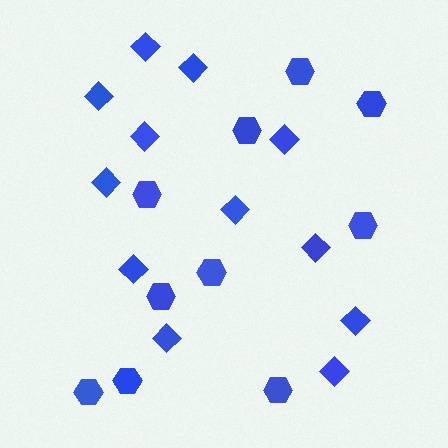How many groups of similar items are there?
There are 2 groups: one group of diamonds (12) and one group of hexagons (10).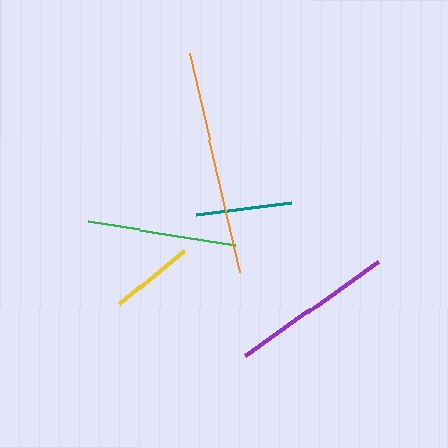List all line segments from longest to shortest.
From longest to shortest: orange, purple, green, teal, yellow.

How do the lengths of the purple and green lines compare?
The purple and green lines are approximately the same length.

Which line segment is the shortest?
The yellow line is the shortest at approximately 84 pixels.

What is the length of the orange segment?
The orange segment is approximately 224 pixels long.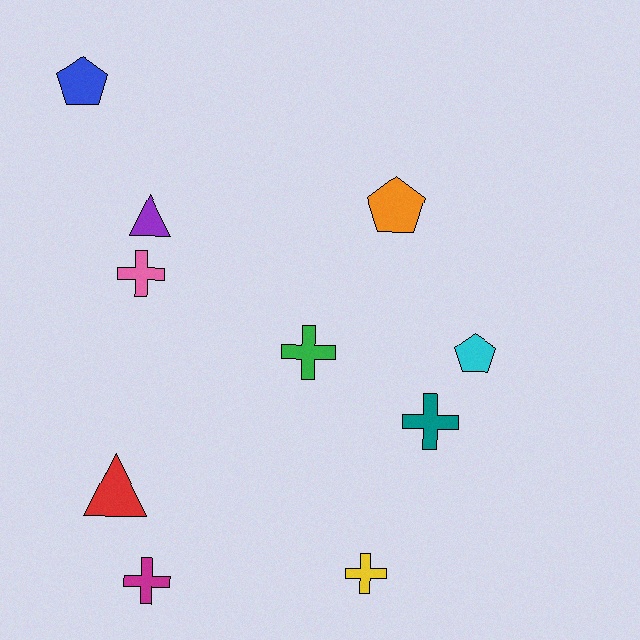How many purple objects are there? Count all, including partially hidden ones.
There is 1 purple object.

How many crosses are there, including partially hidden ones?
There are 5 crosses.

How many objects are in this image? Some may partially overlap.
There are 10 objects.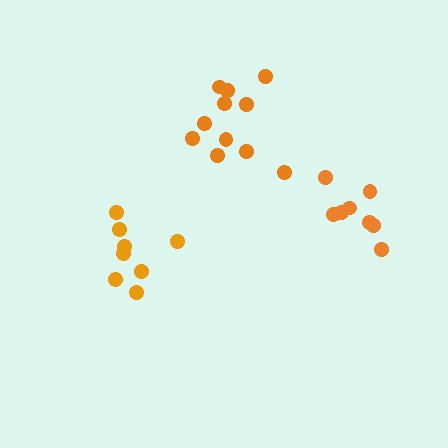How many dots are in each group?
Group 1: 8 dots, Group 2: 8 dots, Group 3: 11 dots (27 total).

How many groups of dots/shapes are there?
There are 3 groups.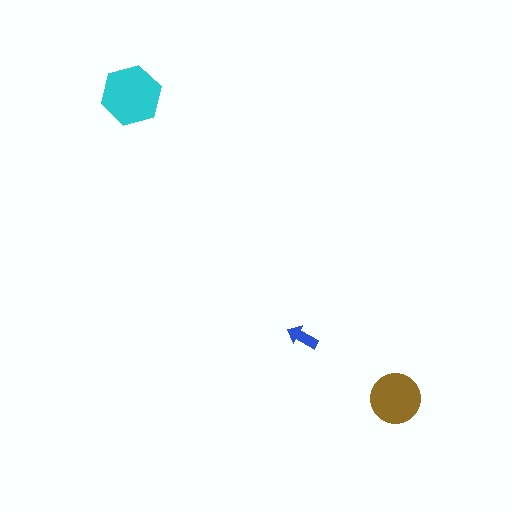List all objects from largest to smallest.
The cyan hexagon, the brown circle, the blue arrow.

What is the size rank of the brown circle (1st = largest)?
2nd.